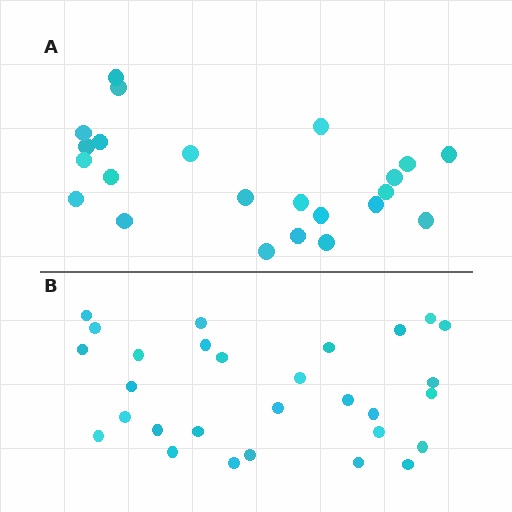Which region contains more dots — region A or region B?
Region B (the bottom region) has more dots.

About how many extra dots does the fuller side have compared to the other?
Region B has about 6 more dots than region A.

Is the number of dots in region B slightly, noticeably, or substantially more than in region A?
Region B has noticeably more, but not dramatically so. The ratio is roughly 1.3 to 1.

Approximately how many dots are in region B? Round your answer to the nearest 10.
About 30 dots. (The exact count is 29, which rounds to 30.)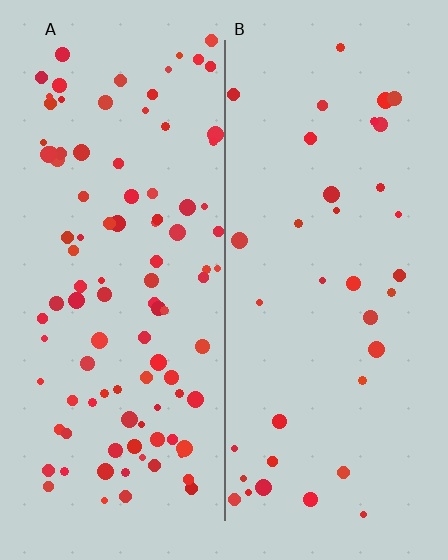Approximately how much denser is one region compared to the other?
Approximately 2.8× — region A over region B.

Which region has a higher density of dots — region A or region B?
A (the left).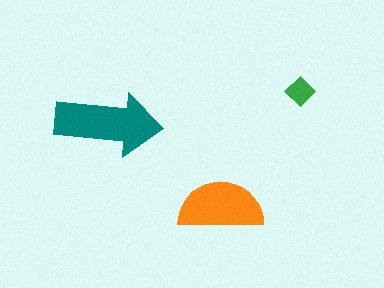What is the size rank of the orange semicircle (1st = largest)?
2nd.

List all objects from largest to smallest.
The teal arrow, the orange semicircle, the green diamond.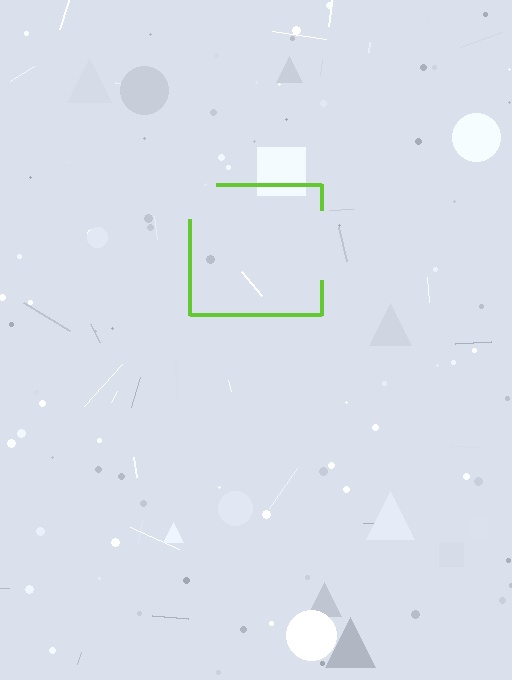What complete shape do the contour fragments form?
The contour fragments form a square.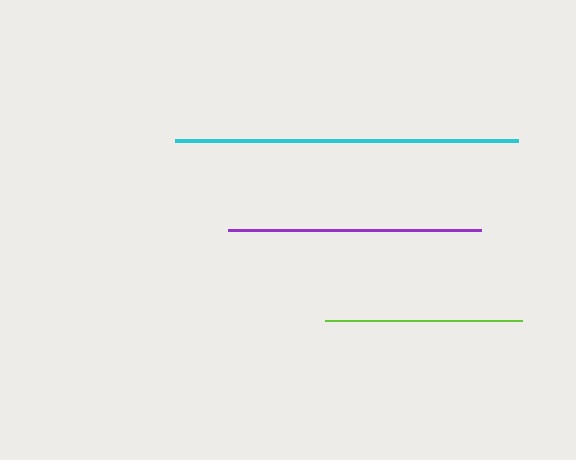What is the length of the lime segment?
The lime segment is approximately 197 pixels long.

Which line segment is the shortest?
The lime line is the shortest at approximately 197 pixels.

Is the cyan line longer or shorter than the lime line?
The cyan line is longer than the lime line.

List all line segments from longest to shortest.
From longest to shortest: cyan, purple, lime.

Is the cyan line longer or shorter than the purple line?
The cyan line is longer than the purple line.